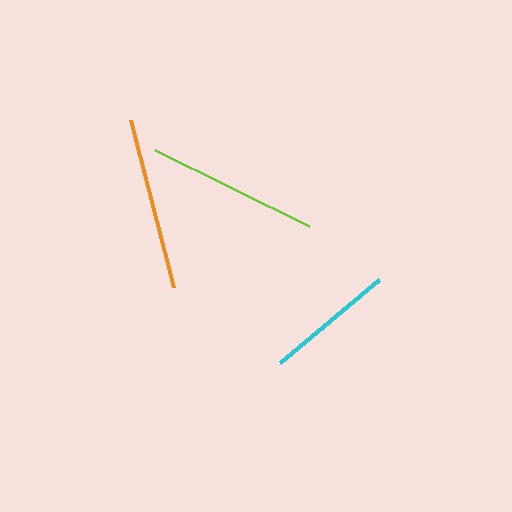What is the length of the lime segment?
The lime segment is approximately 171 pixels long.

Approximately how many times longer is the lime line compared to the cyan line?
The lime line is approximately 1.3 times the length of the cyan line.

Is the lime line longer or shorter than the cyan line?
The lime line is longer than the cyan line.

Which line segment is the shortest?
The cyan line is the shortest at approximately 129 pixels.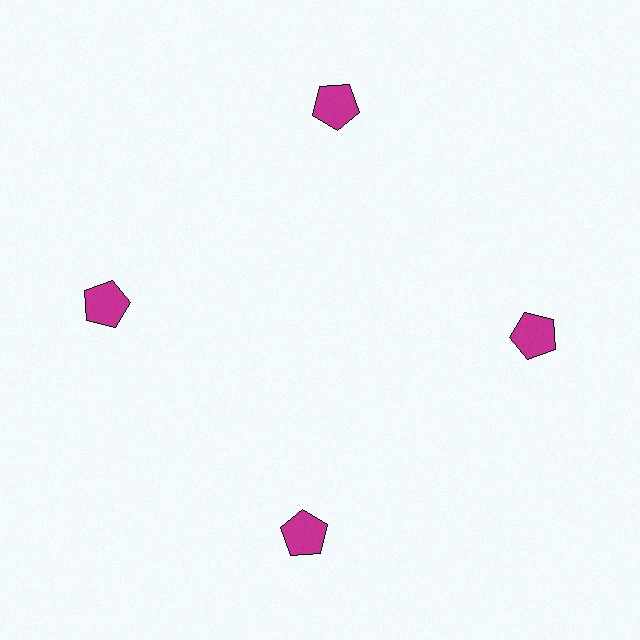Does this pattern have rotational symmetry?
Yes, this pattern has 4-fold rotational symmetry. It looks the same after rotating 90 degrees around the center.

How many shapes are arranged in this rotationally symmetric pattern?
There are 4 shapes, arranged in 4 groups of 1.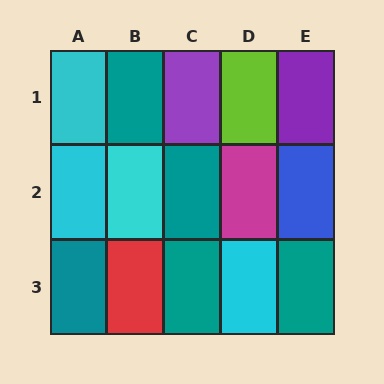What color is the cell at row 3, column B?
Red.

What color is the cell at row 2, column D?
Magenta.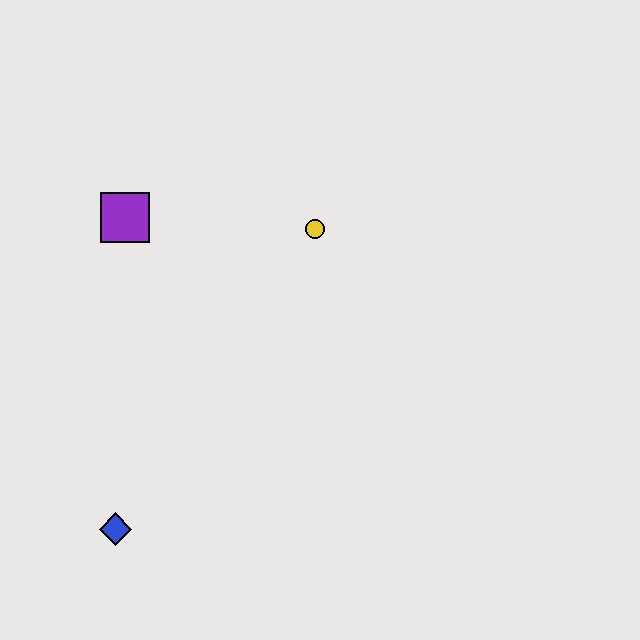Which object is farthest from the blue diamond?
The yellow circle is farthest from the blue diamond.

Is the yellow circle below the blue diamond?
No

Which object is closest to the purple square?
The yellow circle is closest to the purple square.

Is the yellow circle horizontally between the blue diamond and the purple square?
No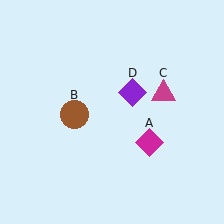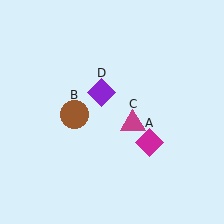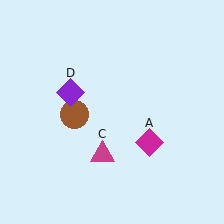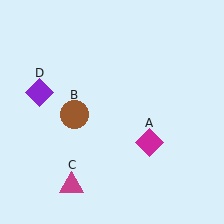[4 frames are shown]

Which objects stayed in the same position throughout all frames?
Magenta diamond (object A) and brown circle (object B) remained stationary.